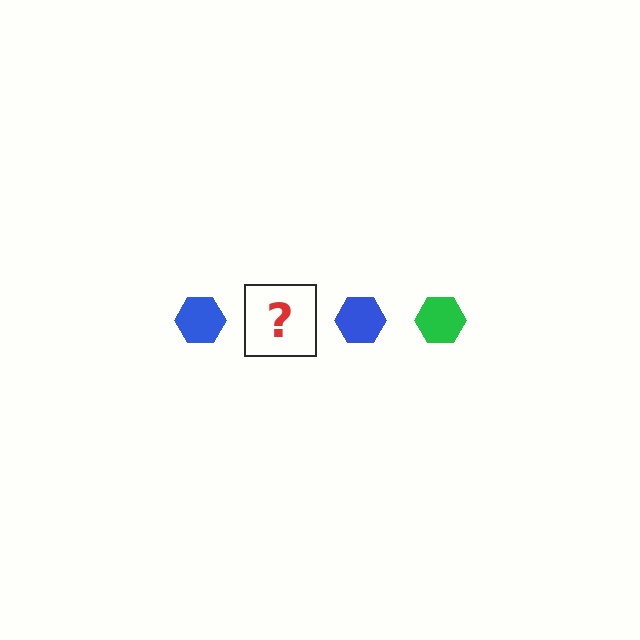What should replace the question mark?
The question mark should be replaced with a green hexagon.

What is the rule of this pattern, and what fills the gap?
The rule is that the pattern cycles through blue, green hexagons. The gap should be filled with a green hexagon.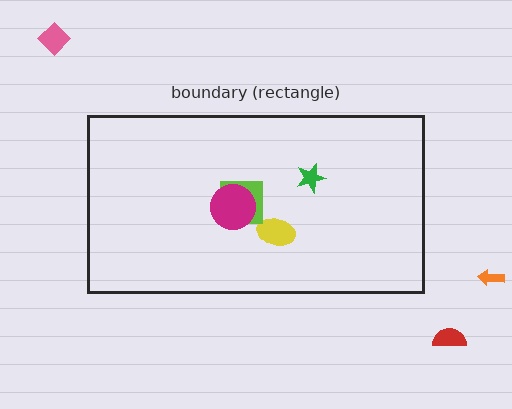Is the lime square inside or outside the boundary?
Inside.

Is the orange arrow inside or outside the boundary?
Outside.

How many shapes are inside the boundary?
4 inside, 3 outside.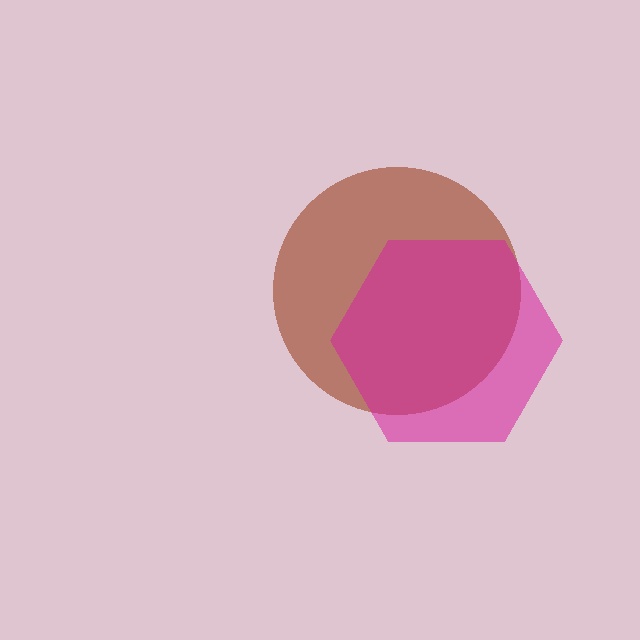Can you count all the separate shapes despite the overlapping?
Yes, there are 2 separate shapes.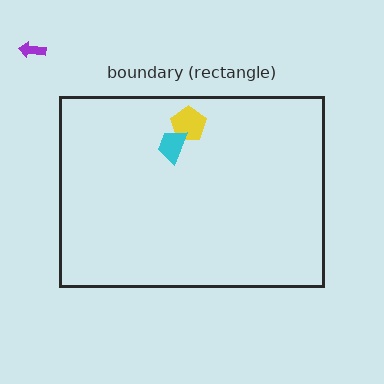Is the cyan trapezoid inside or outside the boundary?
Inside.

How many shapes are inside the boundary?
2 inside, 1 outside.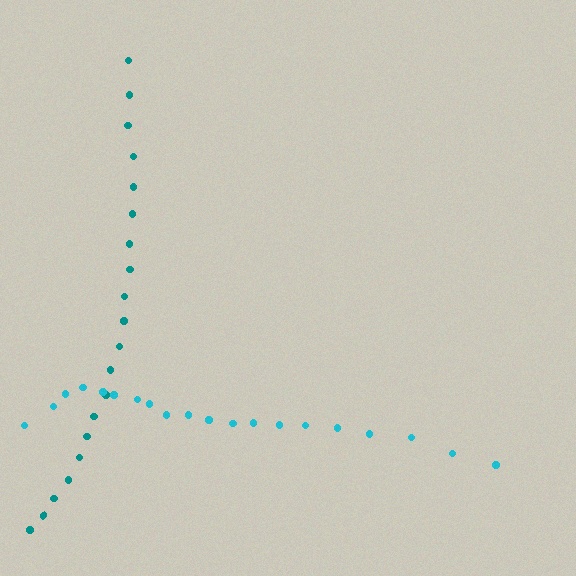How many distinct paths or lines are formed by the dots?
There are 2 distinct paths.